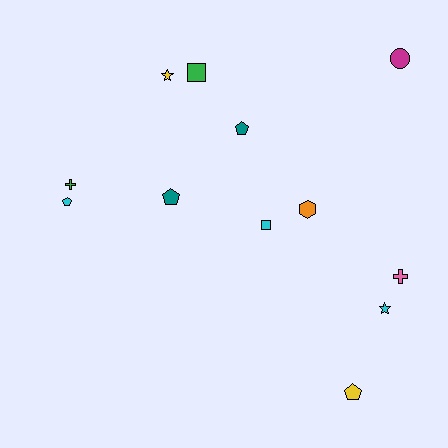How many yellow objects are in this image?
There are 2 yellow objects.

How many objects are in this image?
There are 12 objects.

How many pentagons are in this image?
There are 4 pentagons.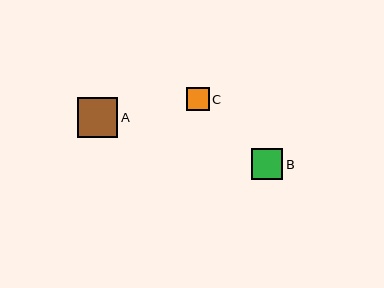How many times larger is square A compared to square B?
Square A is approximately 1.3 times the size of square B.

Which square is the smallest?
Square C is the smallest with a size of approximately 23 pixels.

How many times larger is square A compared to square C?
Square A is approximately 1.8 times the size of square C.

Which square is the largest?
Square A is the largest with a size of approximately 40 pixels.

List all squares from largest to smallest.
From largest to smallest: A, B, C.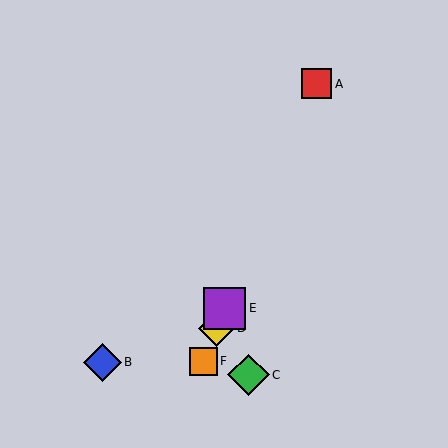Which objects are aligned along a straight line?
Objects A, D, E, F are aligned along a straight line.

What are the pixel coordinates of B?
Object B is at (102, 362).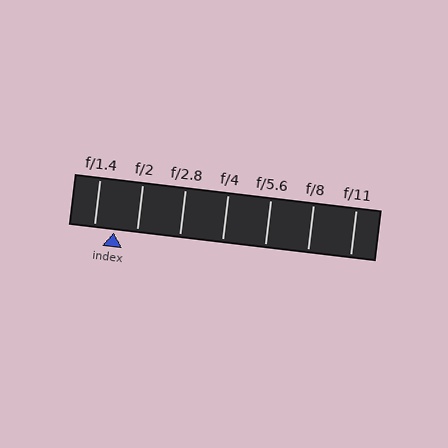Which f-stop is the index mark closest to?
The index mark is closest to f/1.4.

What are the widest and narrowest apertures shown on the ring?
The widest aperture shown is f/1.4 and the narrowest is f/11.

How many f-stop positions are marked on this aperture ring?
There are 7 f-stop positions marked.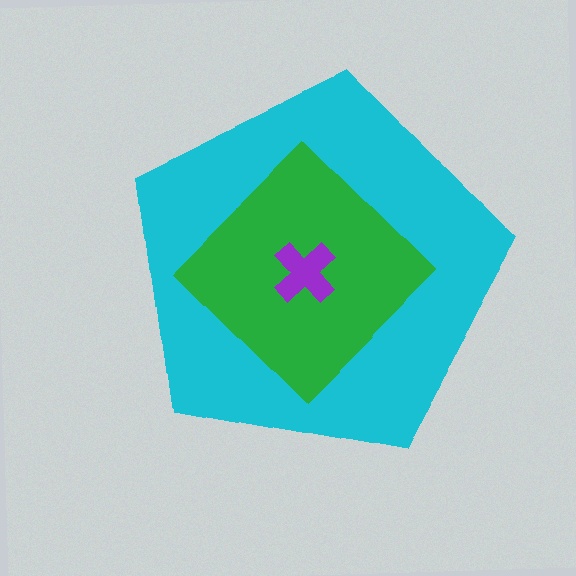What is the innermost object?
The purple cross.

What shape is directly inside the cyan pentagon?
The green diamond.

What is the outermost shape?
The cyan pentagon.